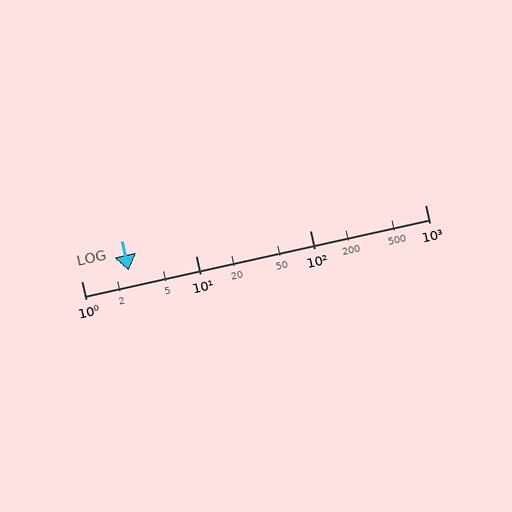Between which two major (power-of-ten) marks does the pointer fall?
The pointer is between 1 and 10.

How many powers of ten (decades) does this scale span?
The scale spans 3 decades, from 1 to 1000.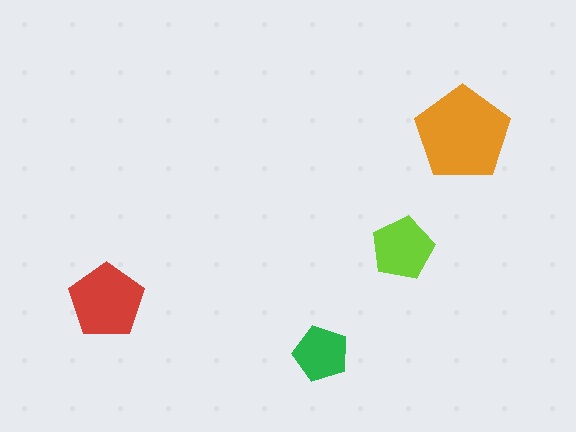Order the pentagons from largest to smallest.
the orange one, the red one, the lime one, the green one.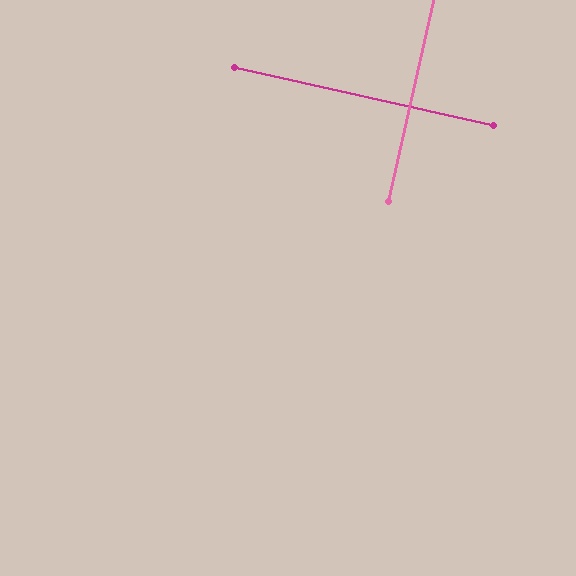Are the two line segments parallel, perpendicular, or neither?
Perpendicular — they meet at approximately 90°.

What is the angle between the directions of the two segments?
Approximately 90 degrees.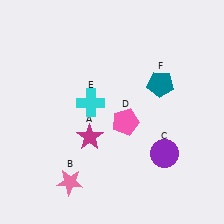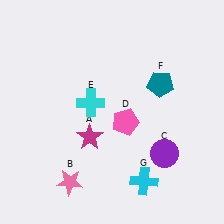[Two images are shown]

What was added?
A cyan cross (G) was added in Image 2.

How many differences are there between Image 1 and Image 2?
There is 1 difference between the two images.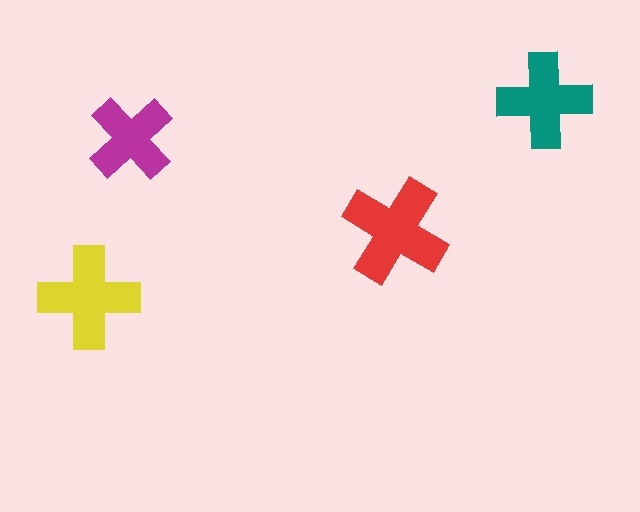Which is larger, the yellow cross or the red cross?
The red one.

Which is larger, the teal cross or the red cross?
The red one.